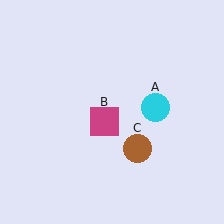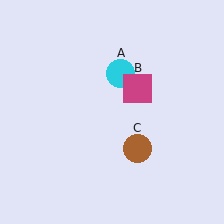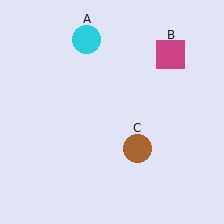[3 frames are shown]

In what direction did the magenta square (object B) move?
The magenta square (object B) moved up and to the right.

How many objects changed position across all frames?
2 objects changed position: cyan circle (object A), magenta square (object B).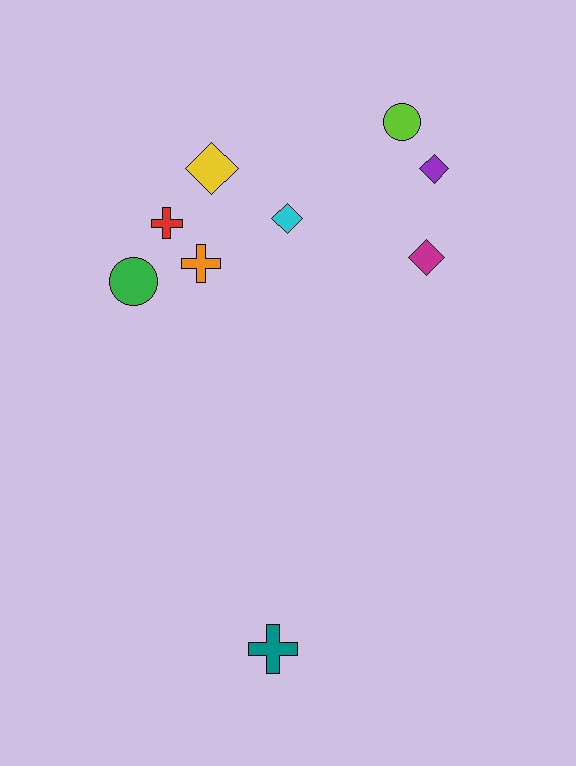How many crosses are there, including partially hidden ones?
There are 3 crosses.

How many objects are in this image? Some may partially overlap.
There are 9 objects.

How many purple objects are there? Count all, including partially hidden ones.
There is 1 purple object.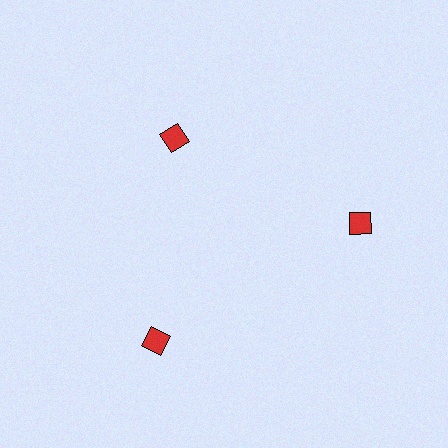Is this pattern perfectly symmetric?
No. The 3 red diamonds are arranged in a ring, but one element near the 11 o'clock position is pulled inward toward the center, breaking the 3-fold rotational symmetry.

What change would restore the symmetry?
The symmetry would be restored by moving it outward, back onto the ring so that all 3 diamonds sit at equal angles and equal distance from the center.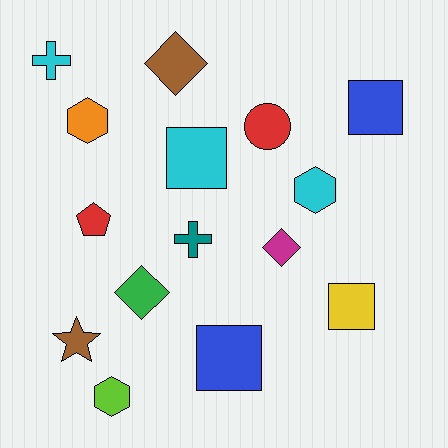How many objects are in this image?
There are 15 objects.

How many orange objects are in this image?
There is 1 orange object.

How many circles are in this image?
There is 1 circle.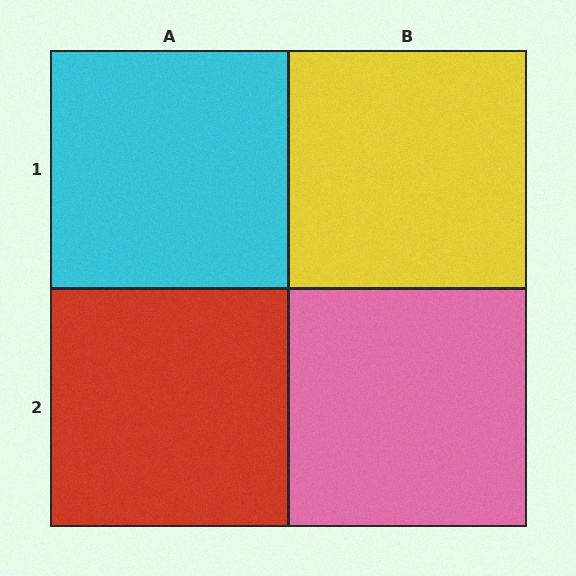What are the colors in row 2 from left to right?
Red, pink.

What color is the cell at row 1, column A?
Cyan.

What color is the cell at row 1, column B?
Yellow.